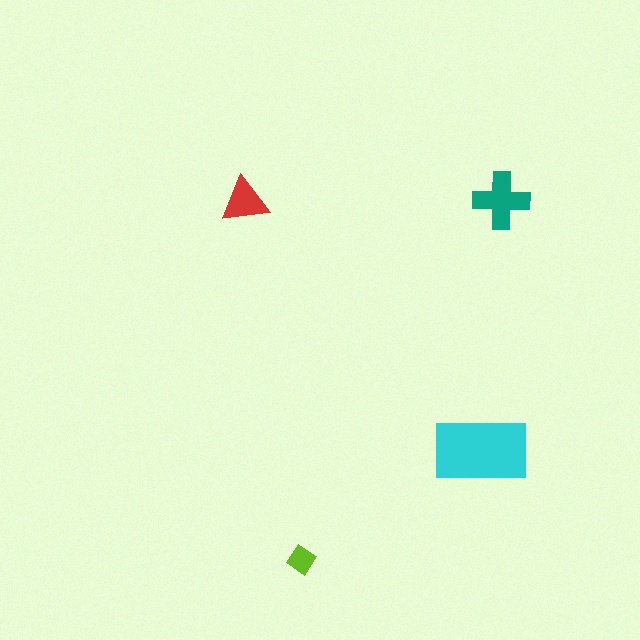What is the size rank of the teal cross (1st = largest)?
2nd.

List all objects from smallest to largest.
The lime diamond, the red triangle, the teal cross, the cyan rectangle.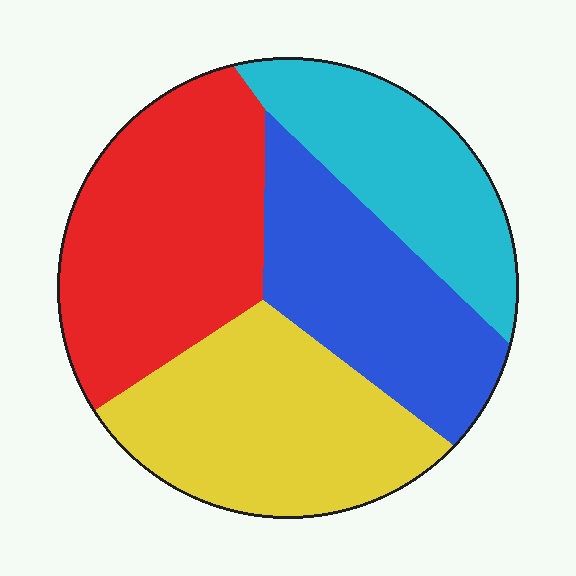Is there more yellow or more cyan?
Yellow.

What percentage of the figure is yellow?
Yellow takes up between a quarter and a half of the figure.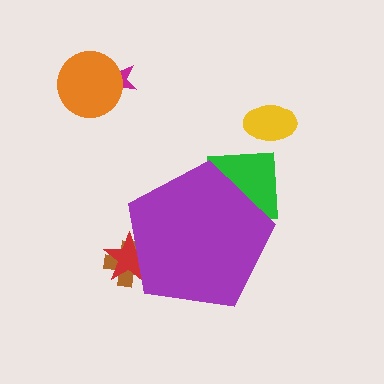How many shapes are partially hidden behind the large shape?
3 shapes are partially hidden.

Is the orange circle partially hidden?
No, the orange circle is fully visible.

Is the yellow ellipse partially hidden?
No, the yellow ellipse is fully visible.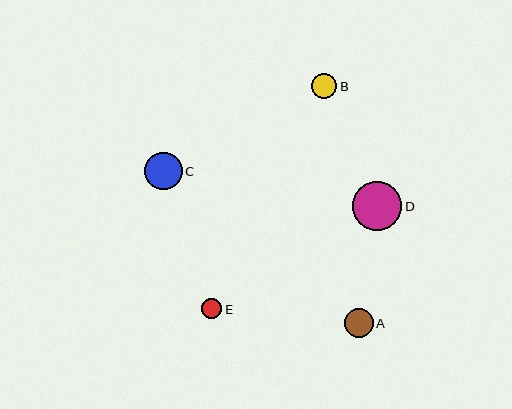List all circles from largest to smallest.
From largest to smallest: D, C, A, B, E.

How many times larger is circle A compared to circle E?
Circle A is approximately 1.4 times the size of circle E.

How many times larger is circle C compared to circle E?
Circle C is approximately 1.9 times the size of circle E.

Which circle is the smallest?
Circle E is the smallest with a size of approximately 20 pixels.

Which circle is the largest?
Circle D is the largest with a size of approximately 49 pixels.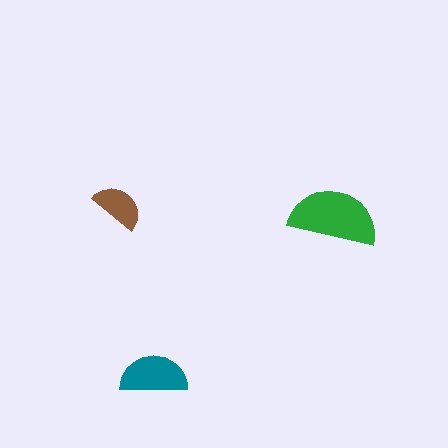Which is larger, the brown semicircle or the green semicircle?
The green one.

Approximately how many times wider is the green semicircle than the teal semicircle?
About 1.5 times wider.